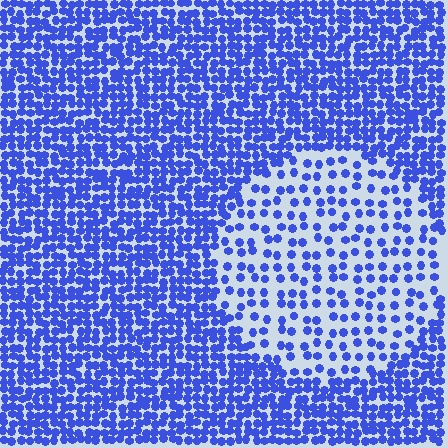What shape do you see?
I see a circle.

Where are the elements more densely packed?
The elements are more densely packed outside the circle boundary.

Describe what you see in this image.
The image contains small blue elements arranged at two different densities. A circle-shaped region is visible where the elements are less densely packed than the surrounding area.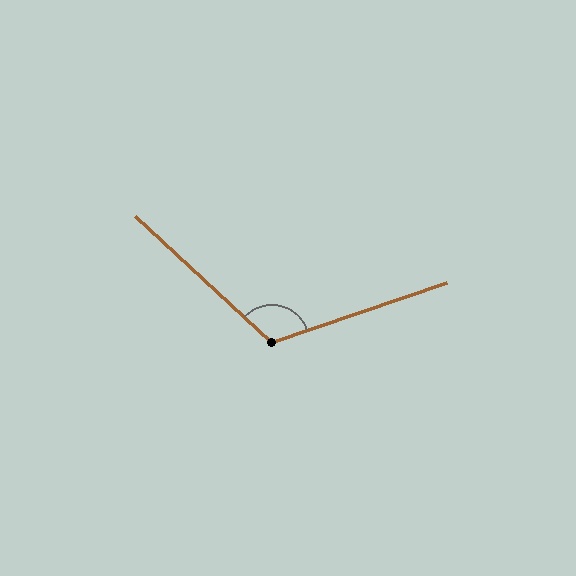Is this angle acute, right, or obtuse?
It is obtuse.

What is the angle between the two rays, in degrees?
Approximately 119 degrees.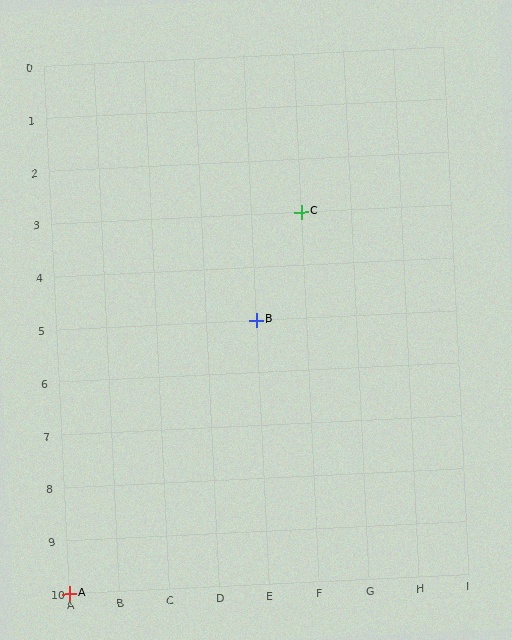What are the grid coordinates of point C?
Point C is at grid coordinates (F, 3).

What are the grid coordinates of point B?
Point B is at grid coordinates (E, 5).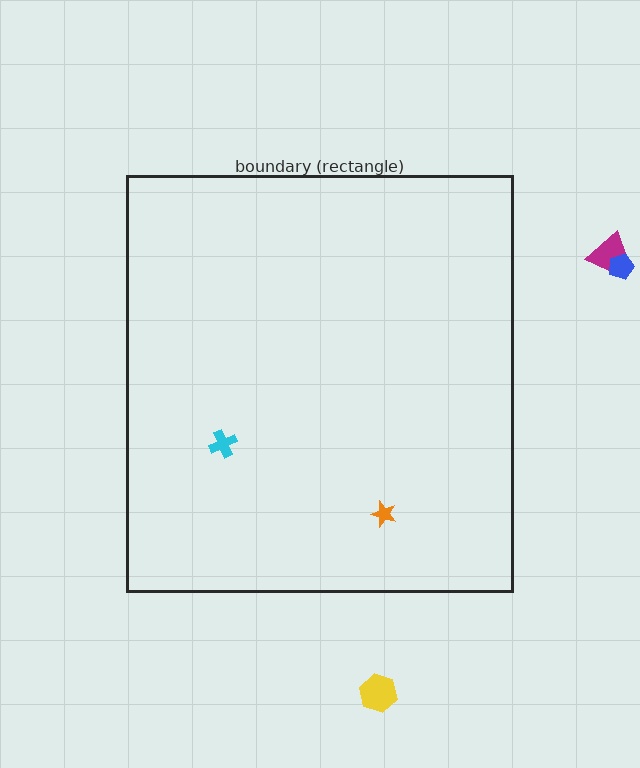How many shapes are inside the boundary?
2 inside, 3 outside.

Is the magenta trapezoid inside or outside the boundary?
Outside.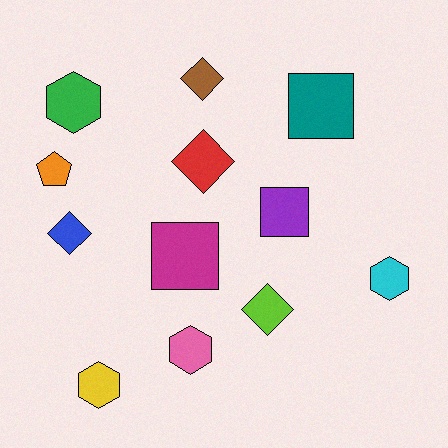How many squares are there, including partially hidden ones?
There are 3 squares.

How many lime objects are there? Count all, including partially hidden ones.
There is 1 lime object.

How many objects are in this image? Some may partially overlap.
There are 12 objects.